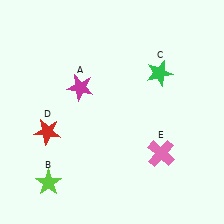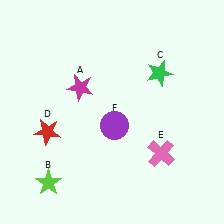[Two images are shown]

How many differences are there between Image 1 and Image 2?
There is 1 difference between the two images.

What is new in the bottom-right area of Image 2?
A purple circle (F) was added in the bottom-right area of Image 2.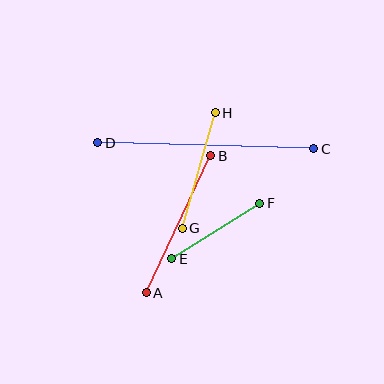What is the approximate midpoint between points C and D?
The midpoint is at approximately (206, 146) pixels.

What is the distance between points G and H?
The distance is approximately 120 pixels.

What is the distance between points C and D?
The distance is approximately 216 pixels.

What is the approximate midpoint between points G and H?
The midpoint is at approximately (199, 170) pixels.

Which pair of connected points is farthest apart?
Points C and D are farthest apart.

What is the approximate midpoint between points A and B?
The midpoint is at approximately (178, 224) pixels.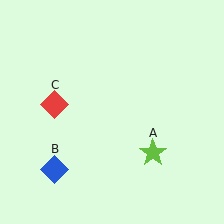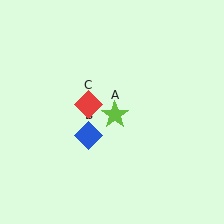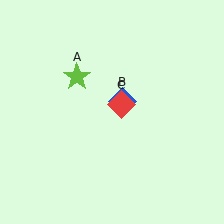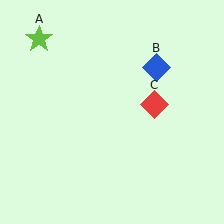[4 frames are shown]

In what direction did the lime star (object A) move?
The lime star (object A) moved up and to the left.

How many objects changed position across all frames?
3 objects changed position: lime star (object A), blue diamond (object B), red diamond (object C).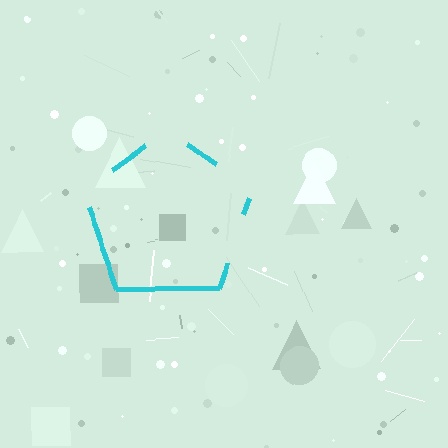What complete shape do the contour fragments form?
The contour fragments form a pentagon.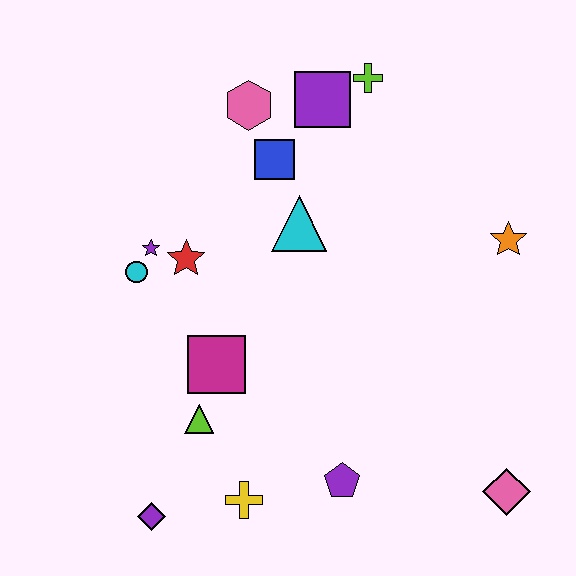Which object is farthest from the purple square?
The purple diamond is farthest from the purple square.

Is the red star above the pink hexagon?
No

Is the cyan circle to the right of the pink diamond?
No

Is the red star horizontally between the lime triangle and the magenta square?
No